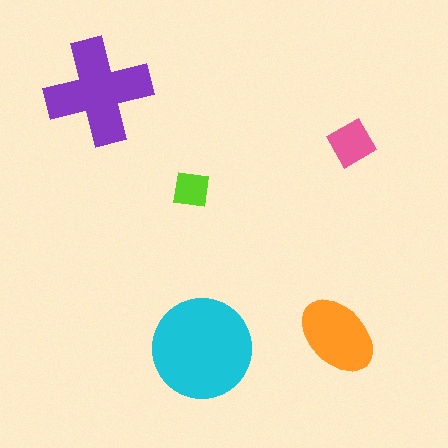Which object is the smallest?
The lime square.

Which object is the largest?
The cyan circle.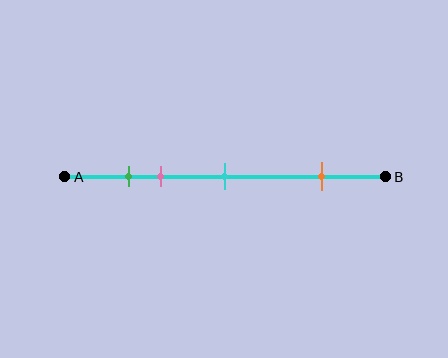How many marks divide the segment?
There are 4 marks dividing the segment.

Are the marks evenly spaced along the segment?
No, the marks are not evenly spaced.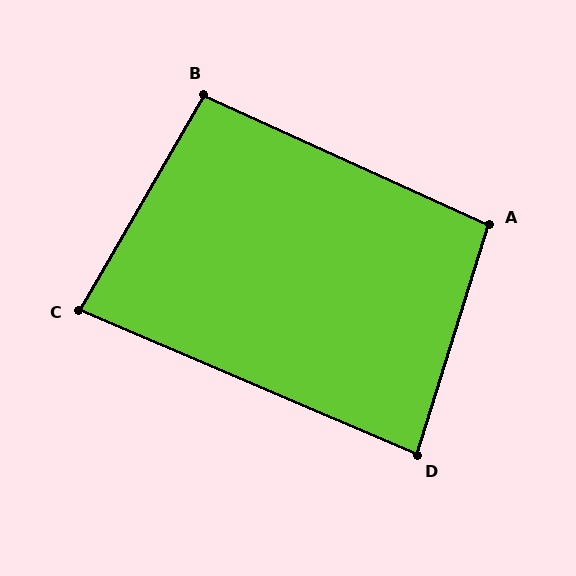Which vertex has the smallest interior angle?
C, at approximately 83 degrees.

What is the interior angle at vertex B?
Approximately 96 degrees (obtuse).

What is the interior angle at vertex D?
Approximately 84 degrees (acute).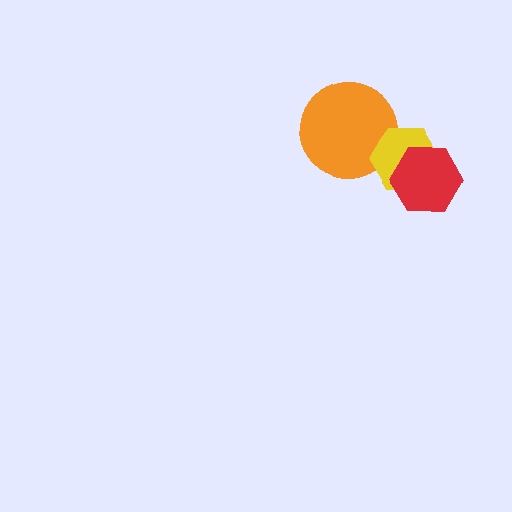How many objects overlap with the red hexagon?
1 object overlaps with the red hexagon.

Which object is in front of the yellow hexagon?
The red hexagon is in front of the yellow hexagon.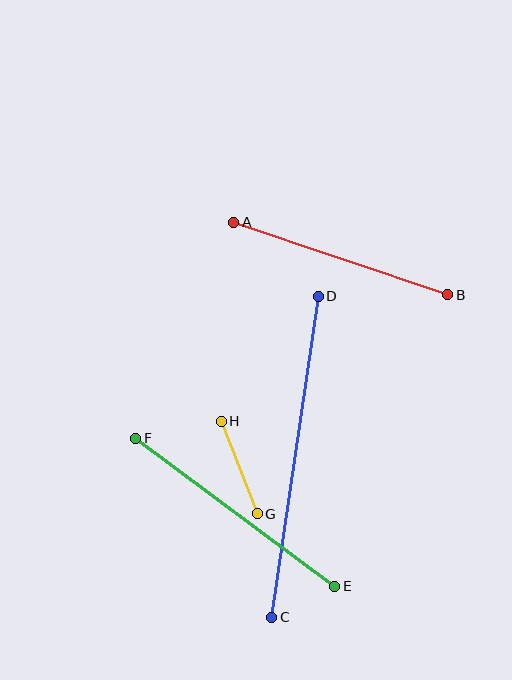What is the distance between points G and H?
The distance is approximately 99 pixels.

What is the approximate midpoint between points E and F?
The midpoint is at approximately (235, 512) pixels.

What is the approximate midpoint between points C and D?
The midpoint is at approximately (295, 457) pixels.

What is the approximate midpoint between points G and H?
The midpoint is at approximately (239, 468) pixels.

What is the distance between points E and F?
The distance is approximately 248 pixels.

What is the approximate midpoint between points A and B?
The midpoint is at approximately (341, 259) pixels.